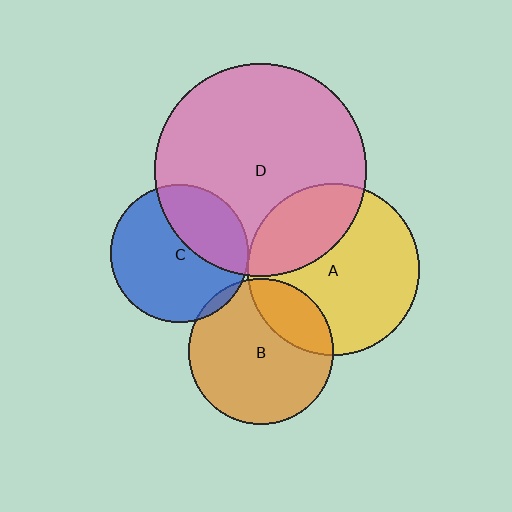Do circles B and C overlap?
Yes.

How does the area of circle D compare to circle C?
Approximately 2.4 times.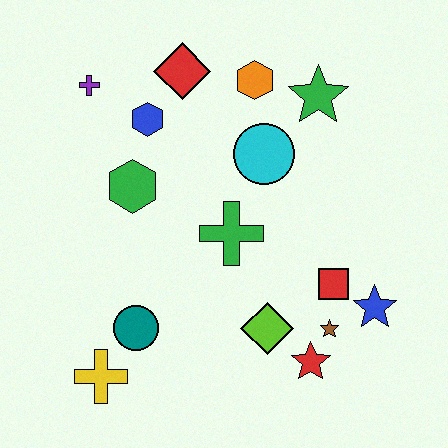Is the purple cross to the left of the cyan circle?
Yes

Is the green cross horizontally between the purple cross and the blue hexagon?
No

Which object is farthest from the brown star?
The purple cross is farthest from the brown star.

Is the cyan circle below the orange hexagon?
Yes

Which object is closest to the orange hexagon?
The green star is closest to the orange hexagon.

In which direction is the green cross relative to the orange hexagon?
The green cross is below the orange hexagon.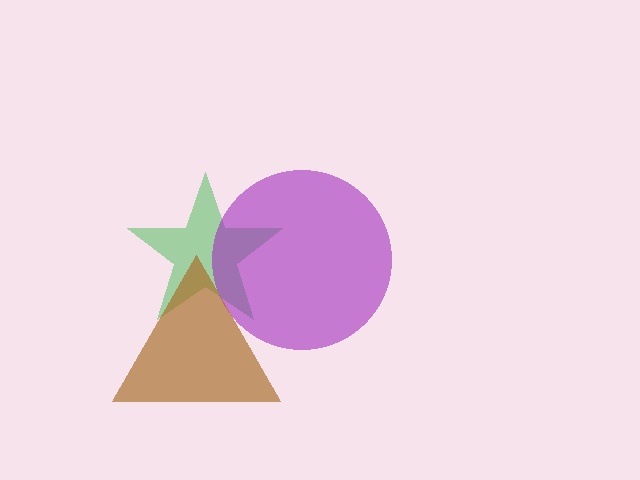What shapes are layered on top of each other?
The layered shapes are: a green star, a purple circle, a brown triangle.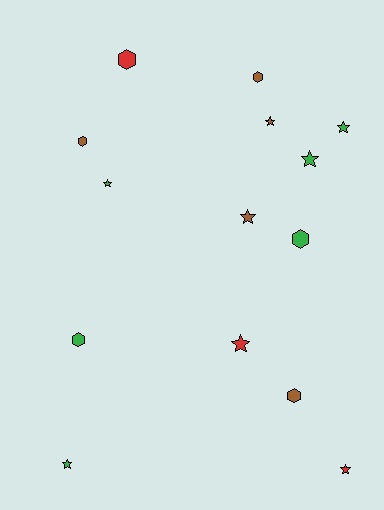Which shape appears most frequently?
Star, with 8 objects.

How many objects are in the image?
There are 14 objects.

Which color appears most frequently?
Green, with 6 objects.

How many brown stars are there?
There are 2 brown stars.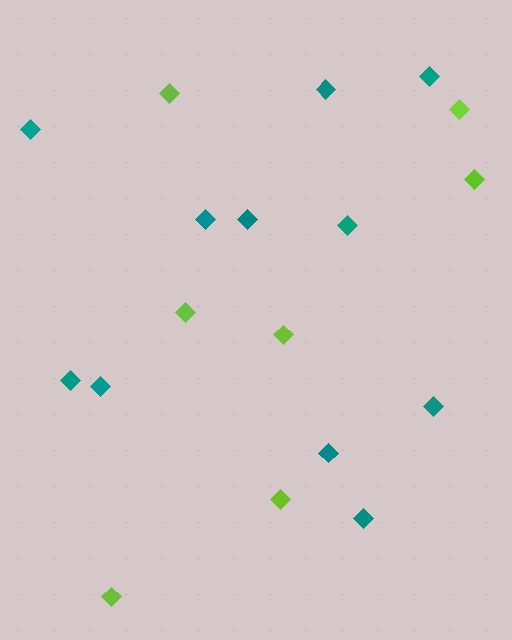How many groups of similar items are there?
There are 2 groups: one group of teal diamonds (11) and one group of lime diamonds (7).